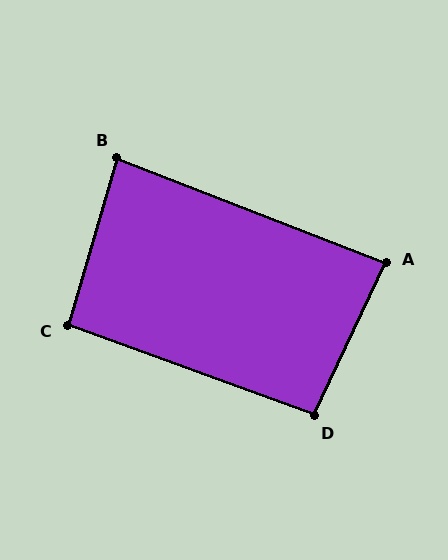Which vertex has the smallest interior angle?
B, at approximately 85 degrees.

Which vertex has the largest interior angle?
D, at approximately 95 degrees.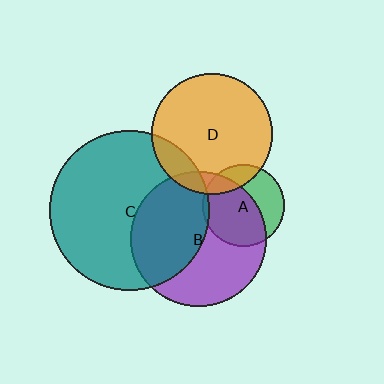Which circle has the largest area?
Circle C (teal).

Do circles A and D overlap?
Yes.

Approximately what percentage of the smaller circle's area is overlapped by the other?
Approximately 20%.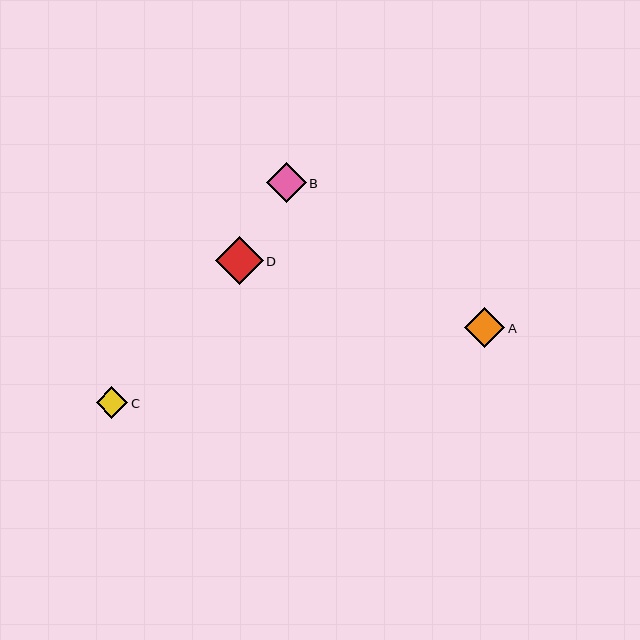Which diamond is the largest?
Diamond D is the largest with a size of approximately 48 pixels.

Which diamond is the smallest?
Diamond C is the smallest with a size of approximately 32 pixels.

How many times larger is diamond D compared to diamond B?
Diamond D is approximately 1.2 times the size of diamond B.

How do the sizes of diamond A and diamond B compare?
Diamond A and diamond B are approximately the same size.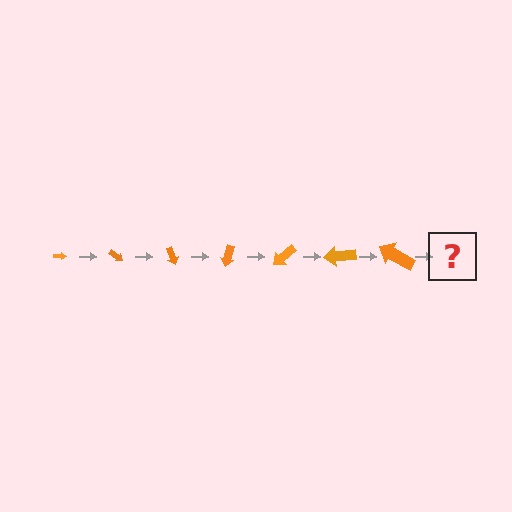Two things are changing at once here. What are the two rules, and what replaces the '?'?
The two rules are that the arrow grows larger each step and it rotates 35 degrees each step. The '?' should be an arrow, larger than the previous one and rotated 245 degrees from the start.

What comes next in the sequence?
The next element should be an arrow, larger than the previous one and rotated 245 degrees from the start.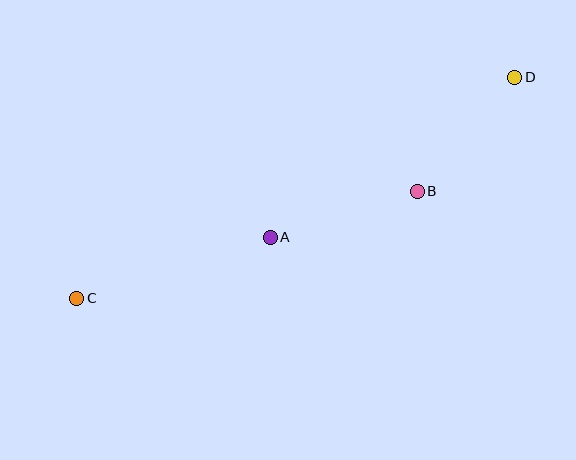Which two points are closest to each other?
Points B and D are closest to each other.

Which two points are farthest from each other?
Points C and D are farthest from each other.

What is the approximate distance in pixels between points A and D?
The distance between A and D is approximately 292 pixels.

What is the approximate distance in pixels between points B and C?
The distance between B and C is approximately 357 pixels.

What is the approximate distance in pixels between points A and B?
The distance between A and B is approximately 154 pixels.